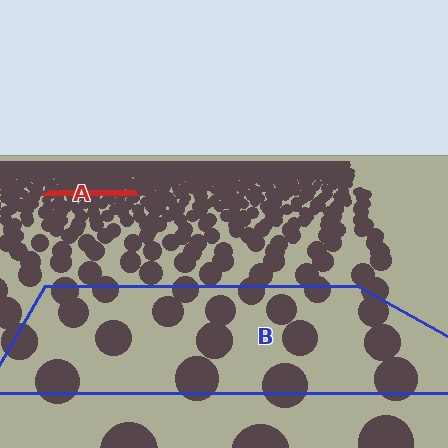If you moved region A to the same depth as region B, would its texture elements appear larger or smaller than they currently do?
They would appear larger. At a closer depth, the same texture elements are projected at a bigger on-screen size.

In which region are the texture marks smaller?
The texture marks are smaller in region A, because it is farther away.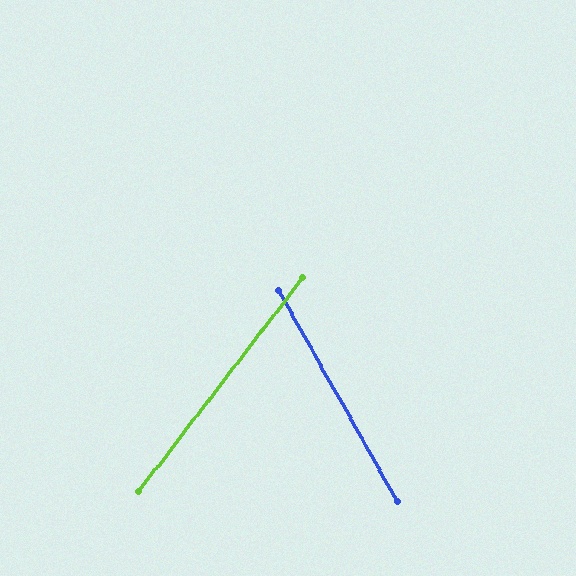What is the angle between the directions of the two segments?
Approximately 67 degrees.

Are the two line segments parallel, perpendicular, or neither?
Neither parallel nor perpendicular — they differ by about 67°.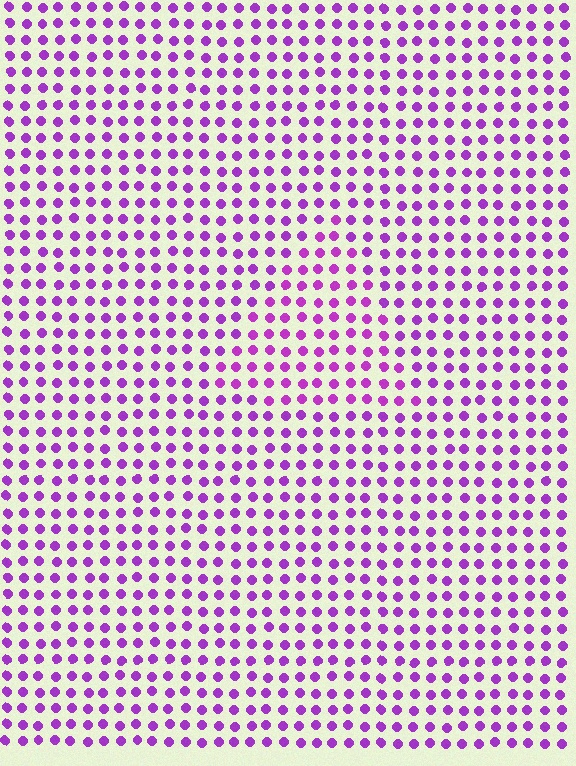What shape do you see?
I see a triangle.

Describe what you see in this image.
The image is filled with small purple elements in a uniform arrangement. A triangle-shaped region is visible where the elements are tinted to a slightly different hue, forming a subtle color boundary.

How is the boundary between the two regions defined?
The boundary is defined purely by a slight shift in hue (about 12 degrees). Spacing, size, and orientation are identical on both sides.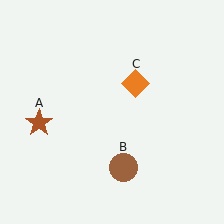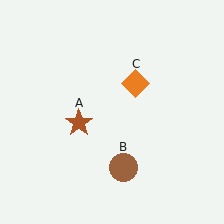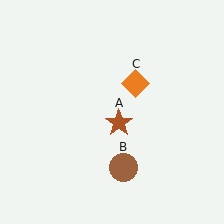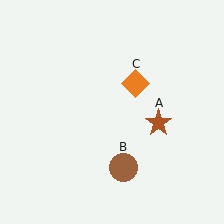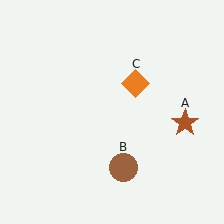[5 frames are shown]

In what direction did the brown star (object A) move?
The brown star (object A) moved right.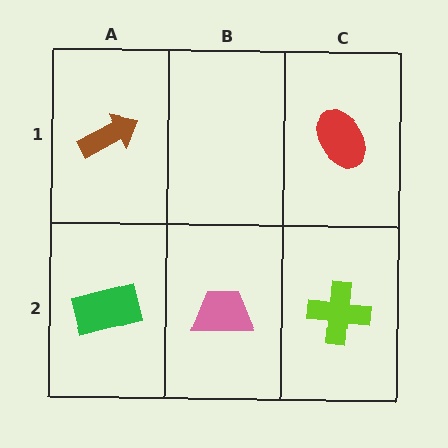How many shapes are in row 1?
2 shapes.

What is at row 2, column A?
A green rectangle.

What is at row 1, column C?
A red ellipse.